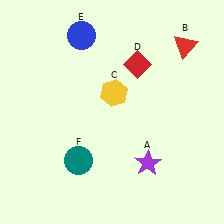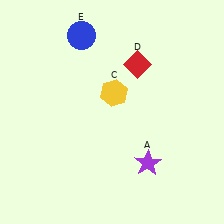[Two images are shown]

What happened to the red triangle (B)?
The red triangle (B) was removed in Image 2. It was in the top-right area of Image 1.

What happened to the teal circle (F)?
The teal circle (F) was removed in Image 2. It was in the bottom-left area of Image 1.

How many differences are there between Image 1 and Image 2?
There are 2 differences between the two images.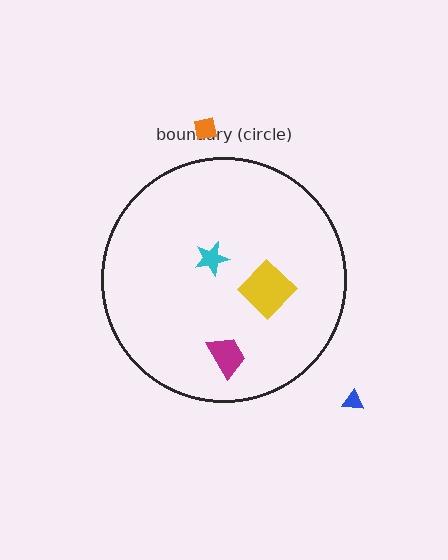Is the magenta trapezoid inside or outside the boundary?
Inside.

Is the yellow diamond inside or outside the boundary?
Inside.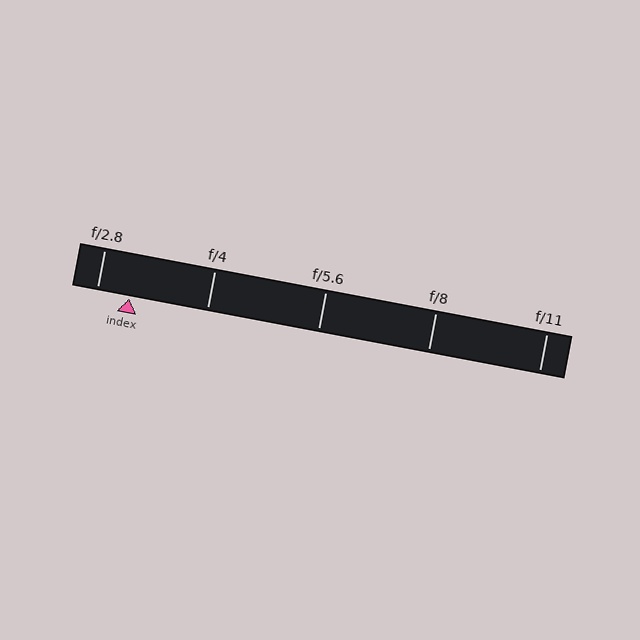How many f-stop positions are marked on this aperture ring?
There are 5 f-stop positions marked.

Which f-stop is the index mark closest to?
The index mark is closest to f/2.8.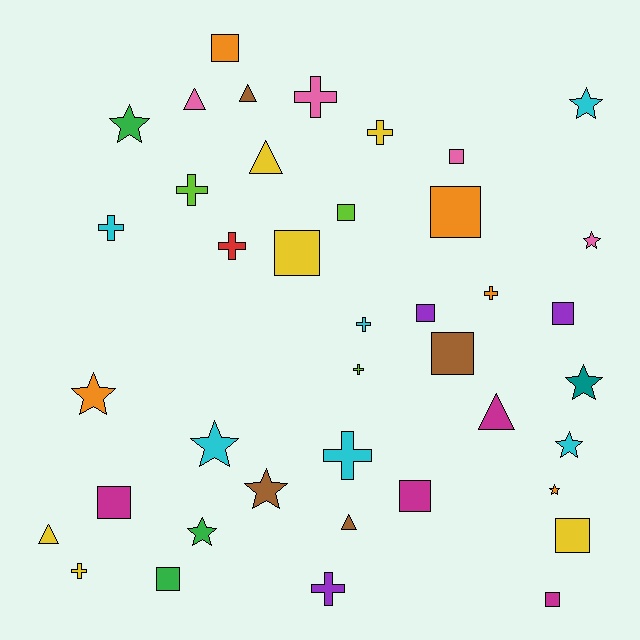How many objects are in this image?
There are 40 objects.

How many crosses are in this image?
There are 11 crosses.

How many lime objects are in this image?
There are 3 lime objects.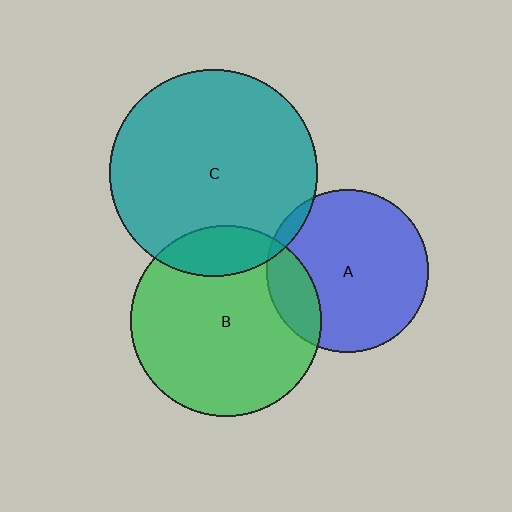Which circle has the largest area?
Circle C (teal).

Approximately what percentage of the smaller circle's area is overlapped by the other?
Approximately 5%.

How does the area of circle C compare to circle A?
Approximately 1.6 times.